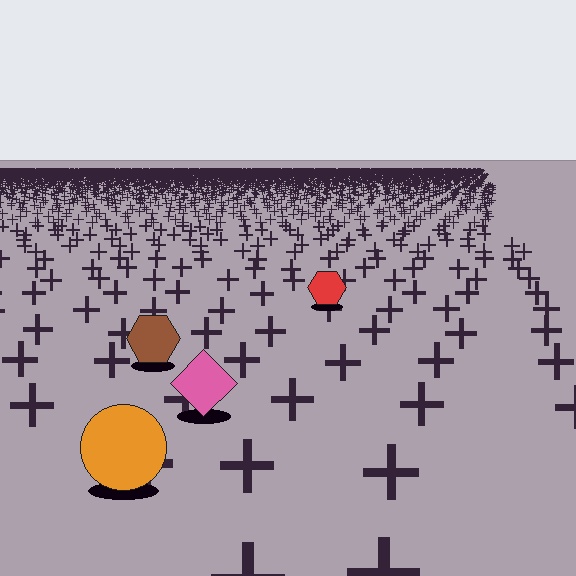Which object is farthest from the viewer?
The red hexagon is farthest from the viewer. It appears smaller and the ground texture around it is denser.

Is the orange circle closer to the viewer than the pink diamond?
Yes. The orange circle is closer — you can tell from the texture gradient: the ground texture is coarser near it.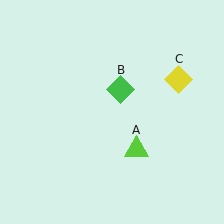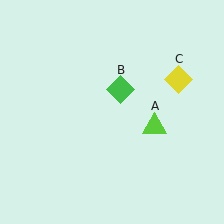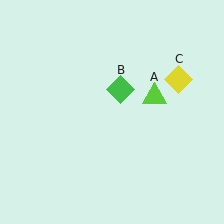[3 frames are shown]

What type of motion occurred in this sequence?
The lime triangle (object A) rotated counterclockwise around the center of the scene.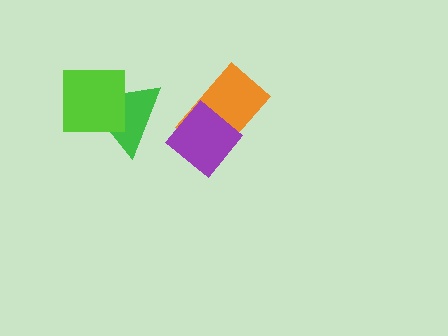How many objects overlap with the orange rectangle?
1 object overlaps with the orange rectangle.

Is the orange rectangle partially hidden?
Yes, it is partially covered by another shape.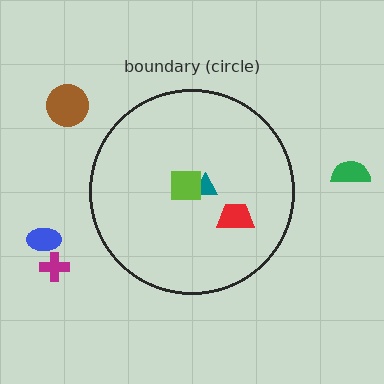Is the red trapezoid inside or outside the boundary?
Inside.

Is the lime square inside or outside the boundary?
Inside.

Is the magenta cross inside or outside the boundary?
Outside.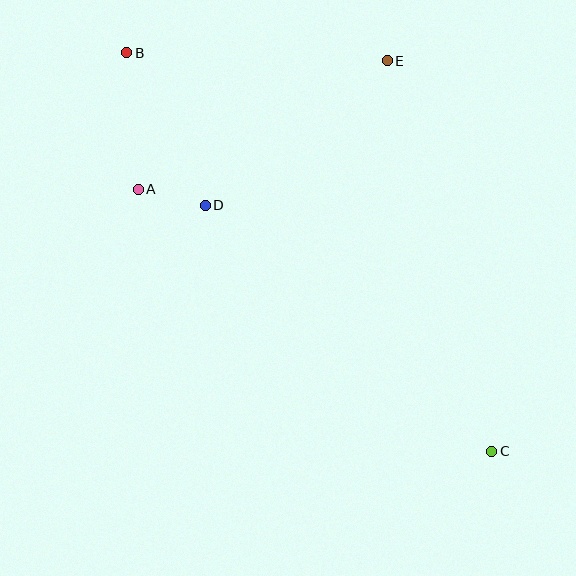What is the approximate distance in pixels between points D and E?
The distance between D and E is approximately 233 pixels.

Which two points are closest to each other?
Points A and D are closest to each other.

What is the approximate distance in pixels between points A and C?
The distance between A and C is approximately 440 pixels.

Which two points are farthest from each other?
Points B and C are farthest from each other.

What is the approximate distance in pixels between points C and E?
The distance between C and E is approximately 404 pixels.